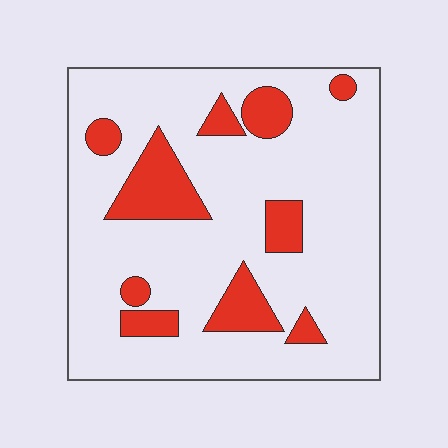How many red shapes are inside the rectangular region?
10.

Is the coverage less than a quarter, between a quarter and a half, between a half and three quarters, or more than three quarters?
Less than a quarter.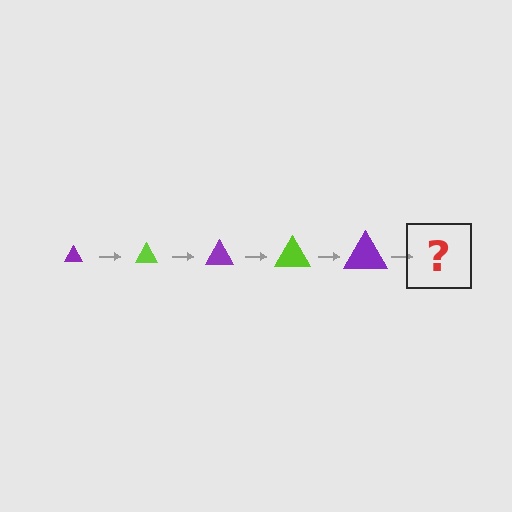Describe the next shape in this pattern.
It should be a lime triangle, larger than the previous one.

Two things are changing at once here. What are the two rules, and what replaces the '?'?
The two rules are that the triangle grows larger each step and the color cycles through purple and lime. The '?' should be a lime triangle, larger than the previous one.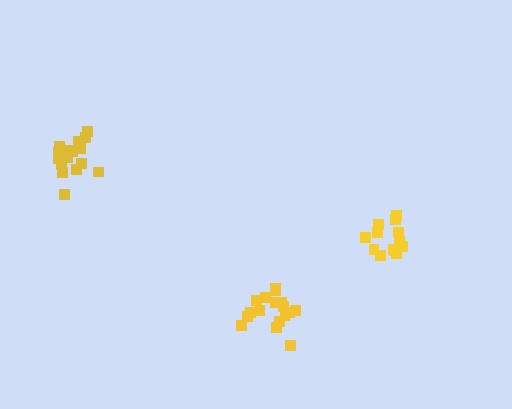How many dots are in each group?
Group 1: 14 dots, Group 2: 17 dots, Group 3: 17 dots (48 total).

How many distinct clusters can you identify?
There are 3 distinct clusters.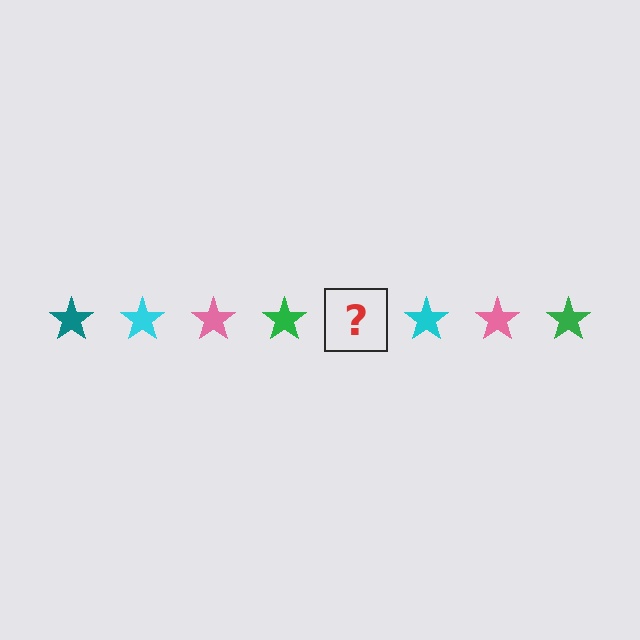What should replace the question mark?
The question mark should be replaced with a teal star.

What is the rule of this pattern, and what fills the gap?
The rule is that the pattern cycles through teal, cyan, pink, green stars. The gap should be filled with a teal star.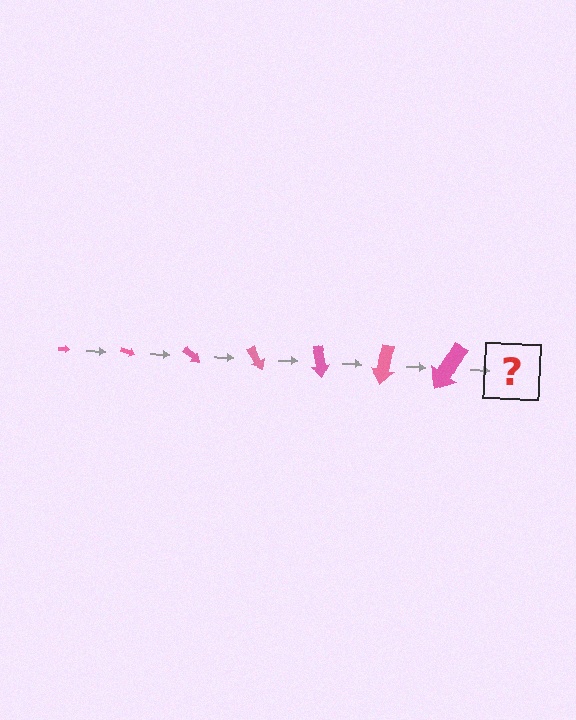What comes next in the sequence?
The next element should be an arrow, larger than the previous one and rotated 140 degrees from the start.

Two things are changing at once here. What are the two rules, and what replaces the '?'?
The two rules are that the arrow grows larger each step and it rotates 20 degrees each step. The '?' should be an arrow, larger than the previous one and rotated 140 degrees from the start.